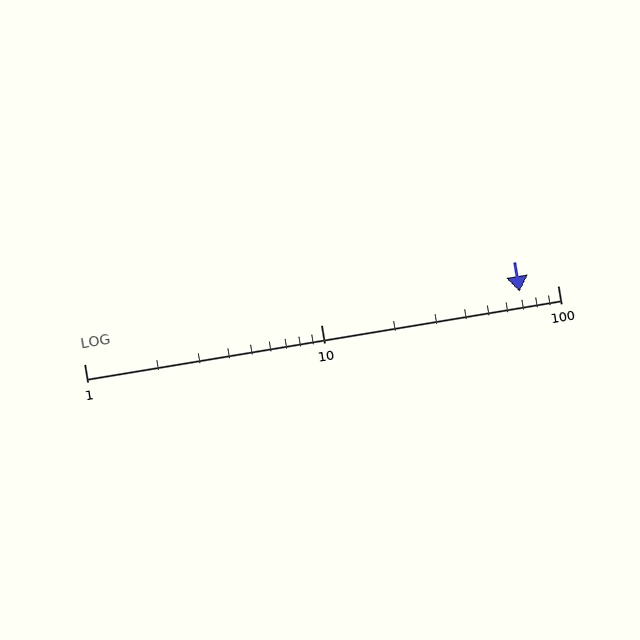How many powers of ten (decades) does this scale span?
The scale spans 2 decades, from 1 to 100.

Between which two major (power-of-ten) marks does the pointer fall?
The pointer is between 10 and 100.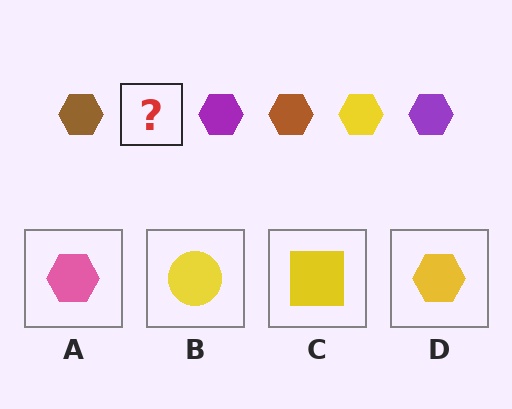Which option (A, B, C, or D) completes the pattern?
D.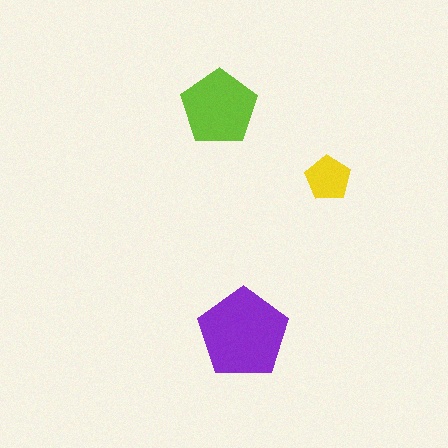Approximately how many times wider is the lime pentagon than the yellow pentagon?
About 1.5 times wider.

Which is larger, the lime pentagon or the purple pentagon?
The purple one.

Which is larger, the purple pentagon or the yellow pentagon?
The purple one.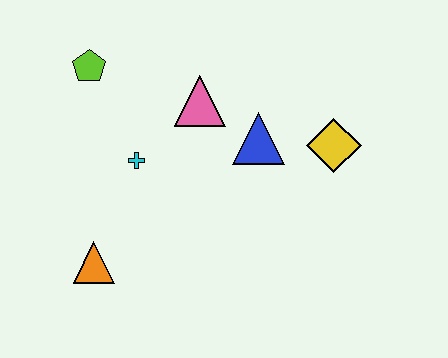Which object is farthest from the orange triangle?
The yellow diamond is farthest from the orange triangle.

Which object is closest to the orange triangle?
The cyan cross is closest to the orange triangle.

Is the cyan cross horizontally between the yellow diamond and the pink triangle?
No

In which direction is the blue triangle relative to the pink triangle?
The blue triangle is to the right of the pink triangle.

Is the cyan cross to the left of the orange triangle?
No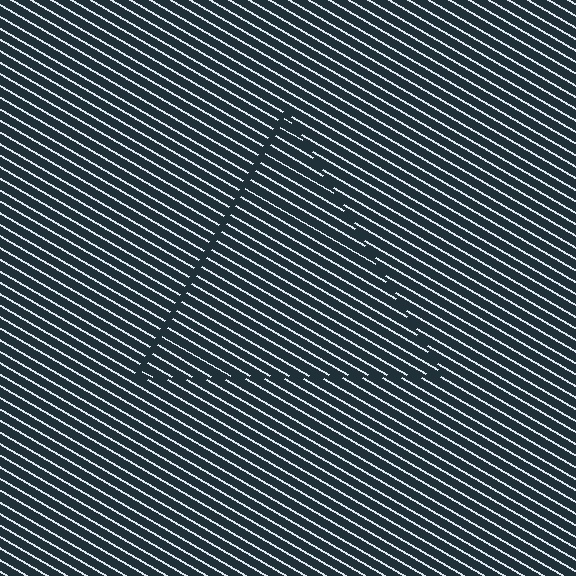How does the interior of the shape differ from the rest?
The interior of the shape contains the same grating, shifted by half a period — the contour is defined by the phase discontinuity where line-ends from the inner and outer gratings abut.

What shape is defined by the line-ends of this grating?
An illusory triangle. The interior of the shape contains the same grating, shifted by half a period — the contour is defined by the phase discontinuity where line-ends from the inner and outer gratings abut.